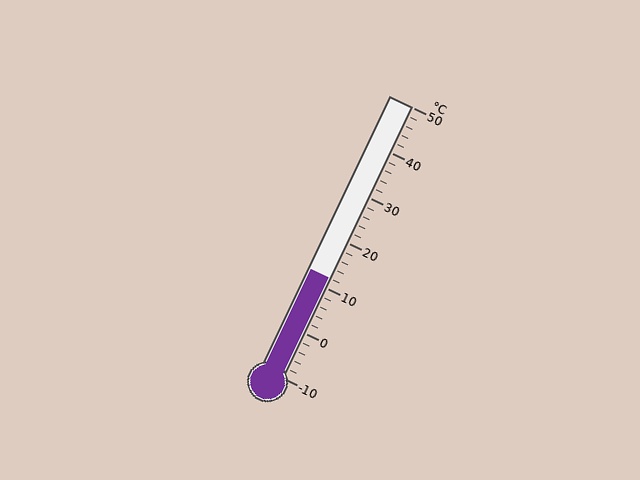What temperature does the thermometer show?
The thermometer shows approximately 12°C.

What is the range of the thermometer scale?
The thermometer scale ranges from -10°C to 50°C.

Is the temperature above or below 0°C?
The temperature is above 0°C.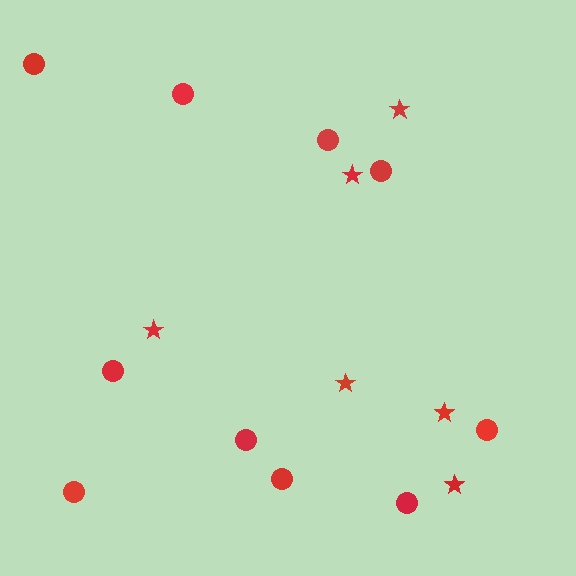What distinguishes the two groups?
There are 2 groups: one group of stars (6) and one group of circles (10).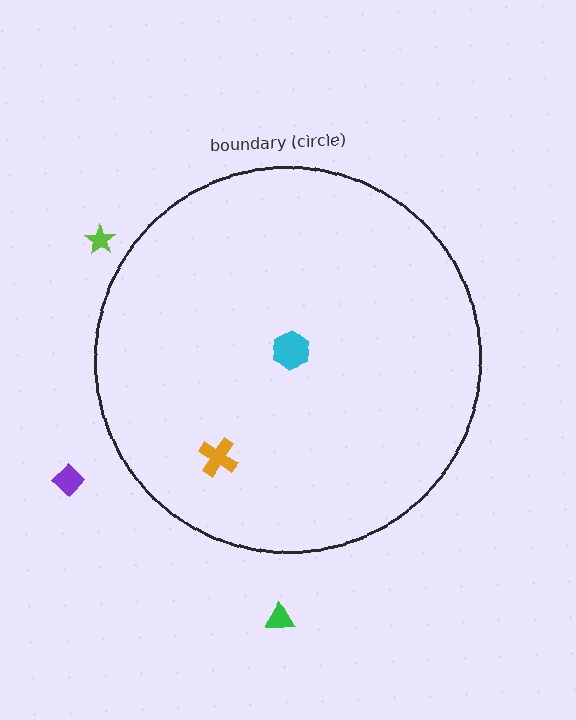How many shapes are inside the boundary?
2 inside, 3 outside.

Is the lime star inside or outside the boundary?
Outside.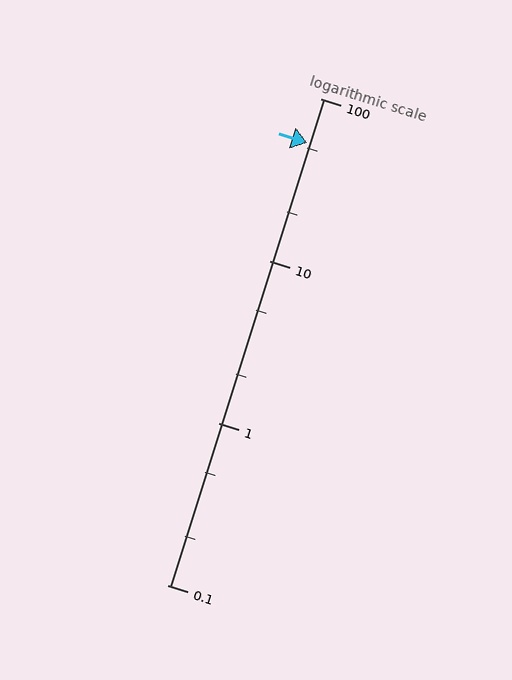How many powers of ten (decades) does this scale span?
The scale spans 3 decades, from 0.1 to 100.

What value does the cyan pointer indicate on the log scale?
The pointer indicates approximately 53.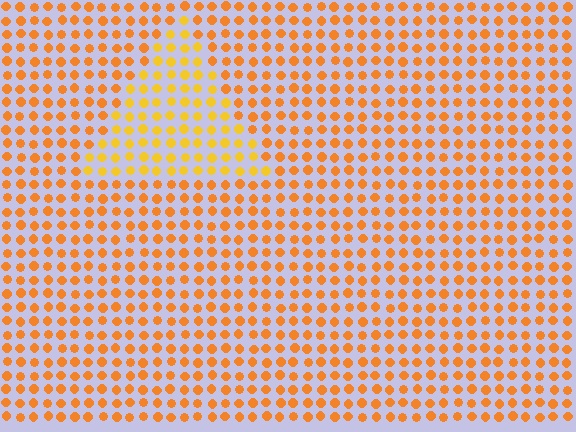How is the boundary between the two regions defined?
The boundary is defined purely by a slight shift in hue (about 21 degrees). Spacing, size, and orientation are identical on both sides.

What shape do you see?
I see a triangle.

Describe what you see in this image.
The image is filled with small orange elements in a uniform arrangement. A triangle-shaped region is visible where the elements are tinted to a slightly different hue, forming a subtle color boundary.